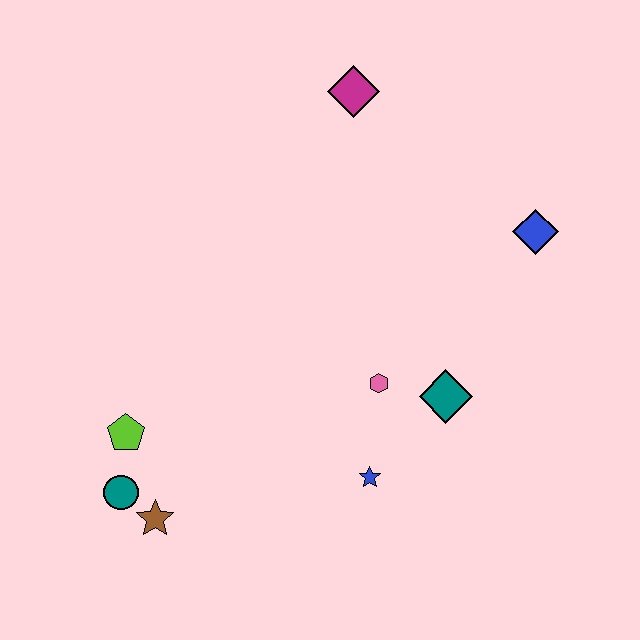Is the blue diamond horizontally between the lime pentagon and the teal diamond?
No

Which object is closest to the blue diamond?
The teal diamond is closest to the blue diamond.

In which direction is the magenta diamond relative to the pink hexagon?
The magenta diamond is above the pink hexagon.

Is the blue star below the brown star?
No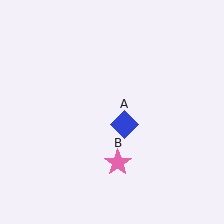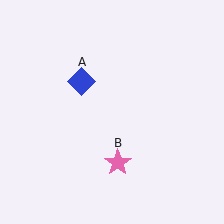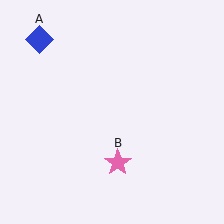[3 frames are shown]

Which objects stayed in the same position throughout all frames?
Pink star (object B) remained stationary.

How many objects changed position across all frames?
1 object changed position: blue diamond (object A).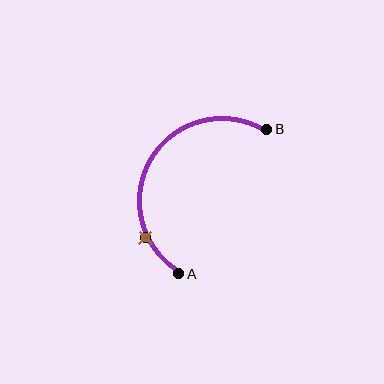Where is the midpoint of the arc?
The arc midpoint is the point on the curve farthest from the straight line joining A and B. It sits to the left of that line.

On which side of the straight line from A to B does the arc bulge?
The arc bulges to the left of the straight line connecting A and B.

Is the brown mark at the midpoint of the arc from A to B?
No. The brown mark lies on the arc but is closer to endpoint A. The arc midpoint would be at the point on the curve equidistant along the arc from both A and B.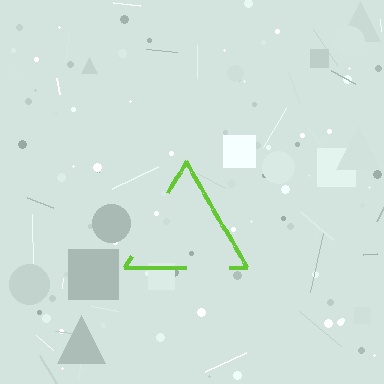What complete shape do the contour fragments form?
The contour fragments form a triangle.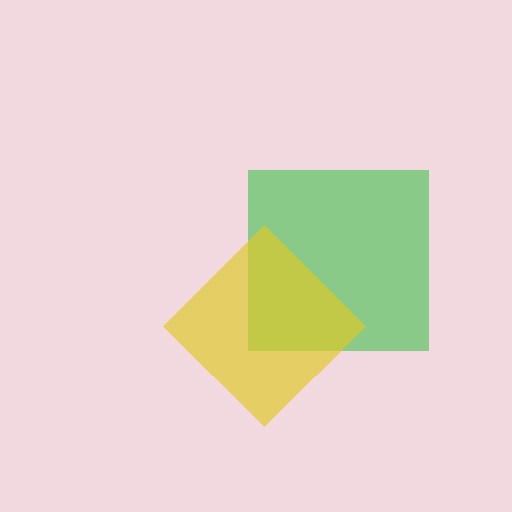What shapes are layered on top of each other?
The layered shapes are: a green square, a yellow diamond.